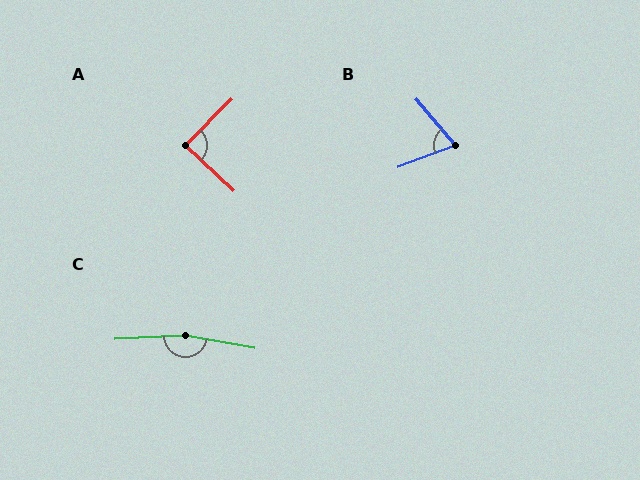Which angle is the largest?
C, at approximately 167 degrees.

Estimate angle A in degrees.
Approximately 88 degrees.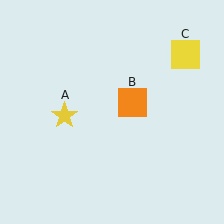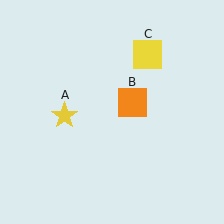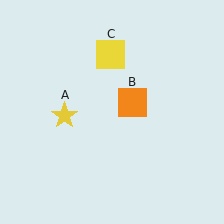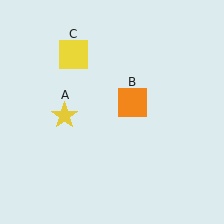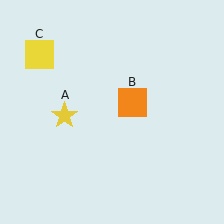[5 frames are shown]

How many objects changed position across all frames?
1 object changed position: yellow square (object C).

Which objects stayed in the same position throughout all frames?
Yellow star (object A) and orange square (object B) remained stationary.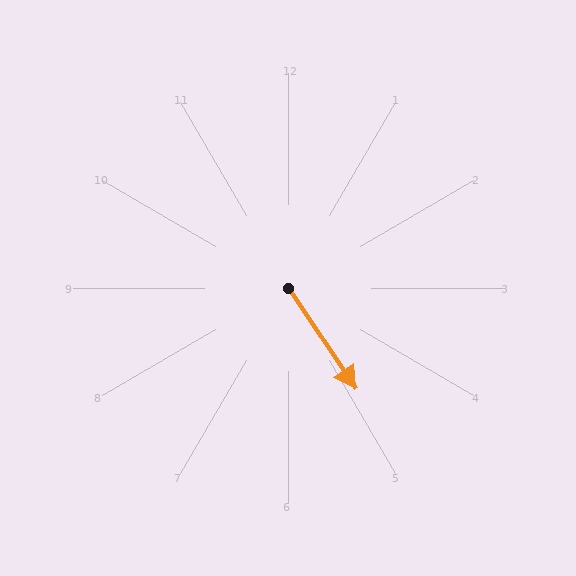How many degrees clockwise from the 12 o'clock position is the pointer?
Approximately 146 degrees.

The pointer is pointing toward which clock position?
Roughly 5 o'clock.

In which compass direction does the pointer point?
Southeast.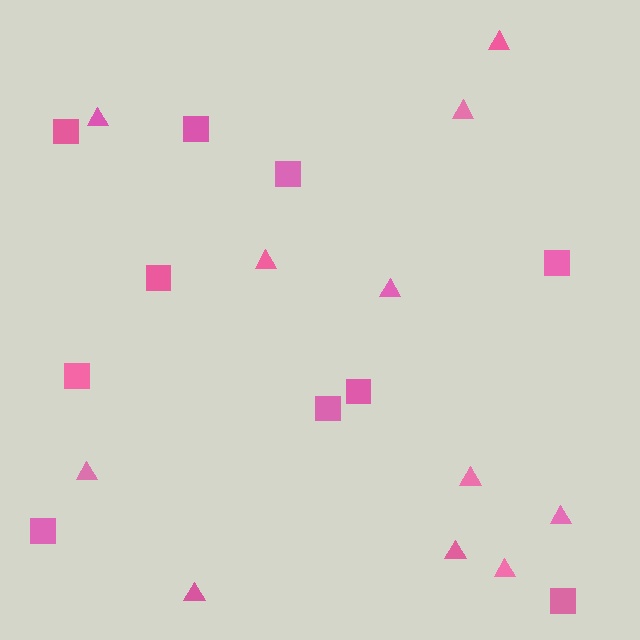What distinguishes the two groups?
There are 2 groups: one group of triangles (11) and one group of squares (10).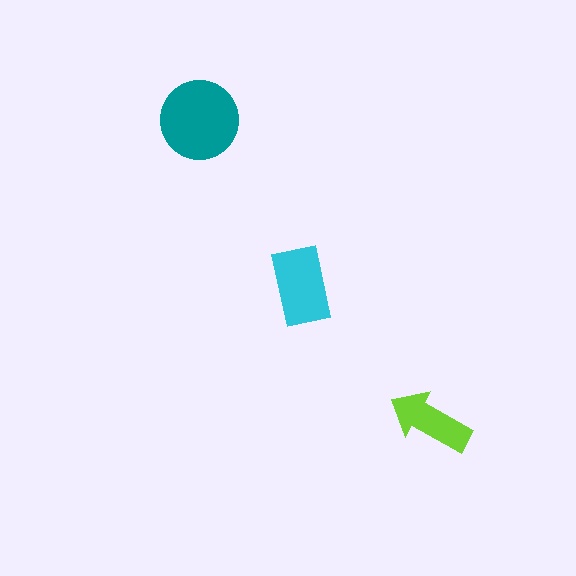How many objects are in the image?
There are 3 objects in the image.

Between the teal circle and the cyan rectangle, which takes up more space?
The teal circle.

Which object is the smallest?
The lime arrow.